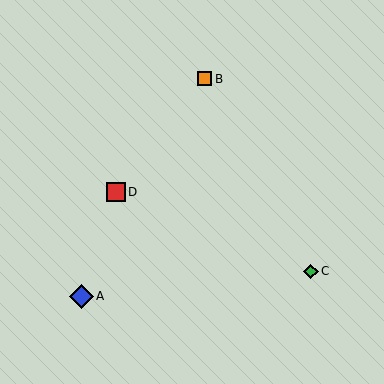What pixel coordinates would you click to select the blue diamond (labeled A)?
Click at (81, 296) to select the blue diamond A.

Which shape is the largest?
The blue diamond (labeled A) is the largest.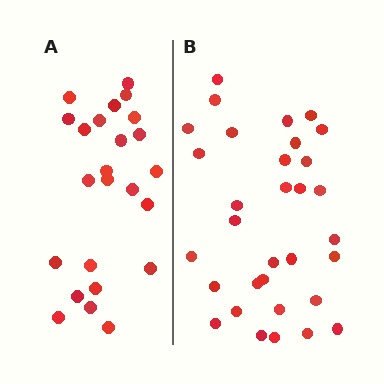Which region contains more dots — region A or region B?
Region B (the right region) has more dots.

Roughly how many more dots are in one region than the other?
Region B has roughly 8 or so more dots than region A.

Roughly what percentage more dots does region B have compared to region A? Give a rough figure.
About 35% more.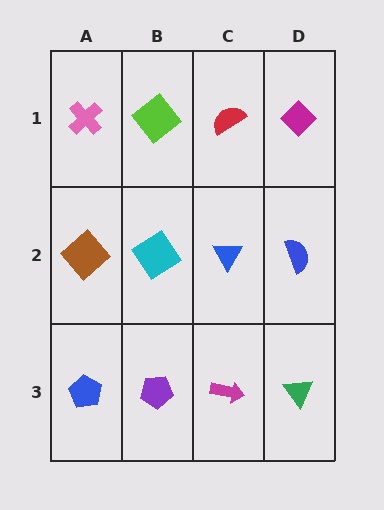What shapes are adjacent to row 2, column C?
A red semicircle (row 1, column C), a magenta arrow (row 3, column C), a cyan diamond (row 2, column B), a blue semicircle (row 2, column D).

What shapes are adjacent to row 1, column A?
A brown diamond (row 2, column A), a lime diamond (row 1, column B).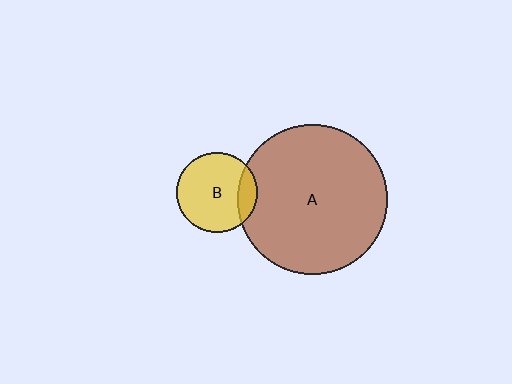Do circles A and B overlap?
Yes.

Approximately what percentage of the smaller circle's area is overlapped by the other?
Approximately 15%.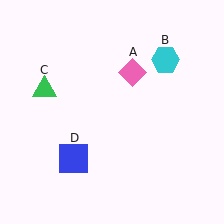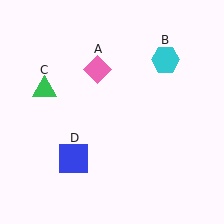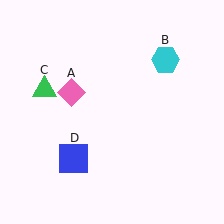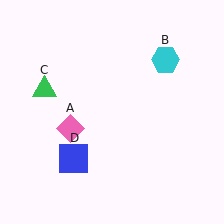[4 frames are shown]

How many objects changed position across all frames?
1 object changed position: pink diamond (object A).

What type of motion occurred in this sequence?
The pink diamond (object A) rotated counterclockwise around the center of the scene.